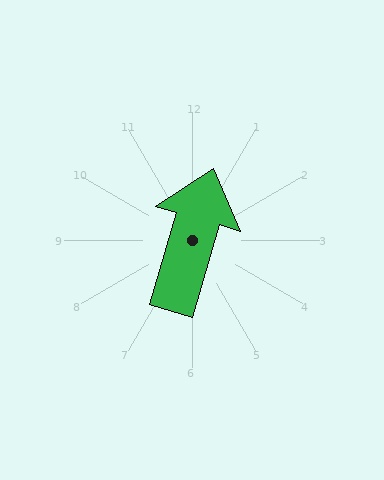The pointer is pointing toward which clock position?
Roughly 1 o'clock.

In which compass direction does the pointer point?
North.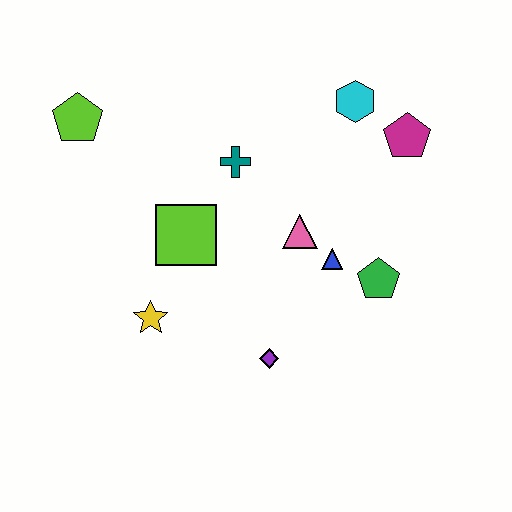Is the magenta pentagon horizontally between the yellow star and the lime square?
No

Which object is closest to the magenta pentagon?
The cyan hexagon is closest to the magenta pentagon.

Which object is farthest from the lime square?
The magenta pentagon is farthest from the lime square.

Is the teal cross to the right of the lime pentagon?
Yes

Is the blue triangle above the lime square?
No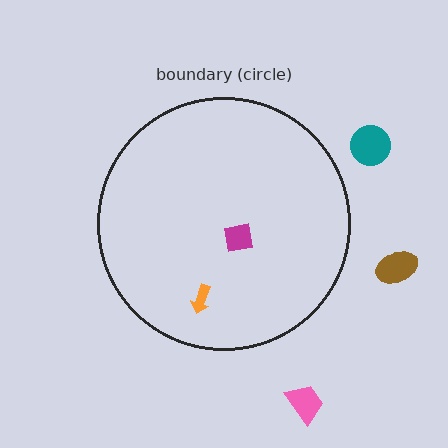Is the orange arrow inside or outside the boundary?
Inside.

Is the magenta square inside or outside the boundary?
Inside.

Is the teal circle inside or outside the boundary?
Outside.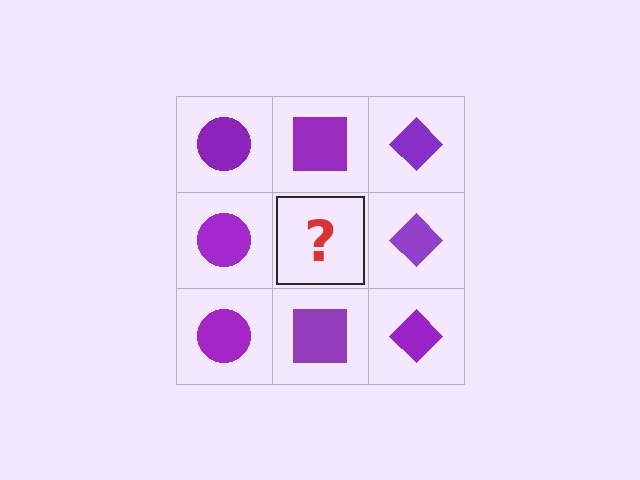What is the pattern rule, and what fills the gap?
The rule is that each column has a consistent shape. The gap should be filled with a purple square.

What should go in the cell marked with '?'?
The missing cell should contain a purple square.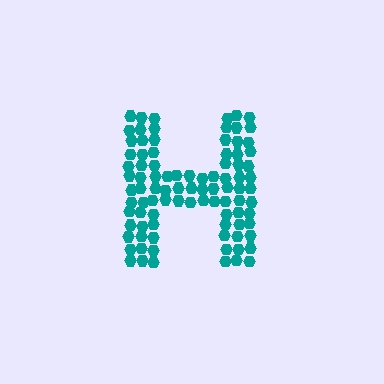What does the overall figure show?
The overall figure shows the letter H.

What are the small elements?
The small elements are hexagons.